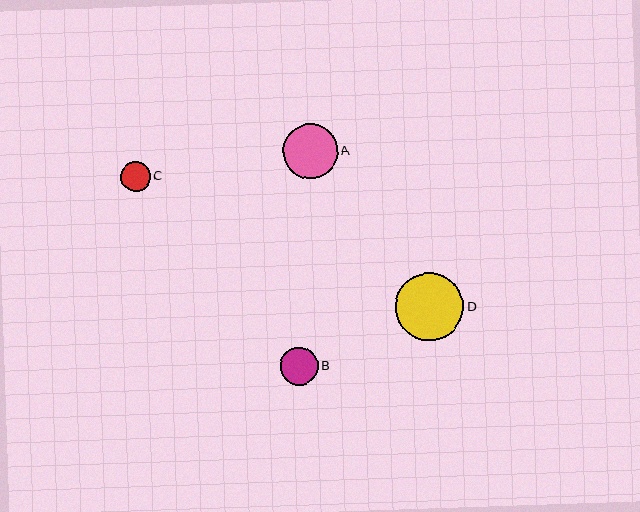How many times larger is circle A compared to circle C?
Circle A is approximately 1.9 times the size of circle C.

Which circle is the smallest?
Circle C is the smallest with a size of approximately 29 pixels.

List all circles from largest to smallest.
From largest to smallest: D, A, B, C.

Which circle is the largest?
Circle D is the largest with a size of approximately 69 pixels.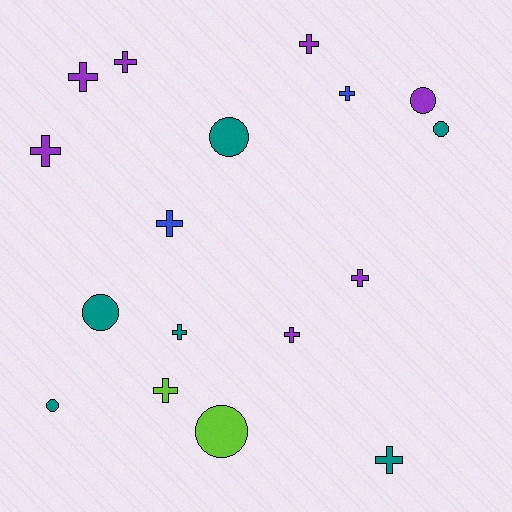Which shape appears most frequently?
Cross, with 11 objects.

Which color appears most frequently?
Purple, with 7 objects.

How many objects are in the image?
There are 17 objects.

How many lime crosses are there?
There is 1 lime cross.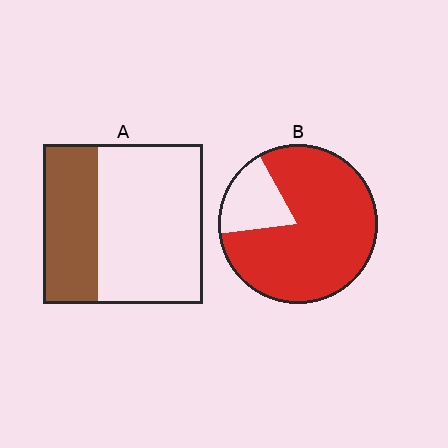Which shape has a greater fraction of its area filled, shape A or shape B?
Shape B.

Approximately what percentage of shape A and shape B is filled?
A is approximately 35% and B is approximately 80%.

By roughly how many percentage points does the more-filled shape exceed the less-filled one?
By roughly 45 percentage points (B over A).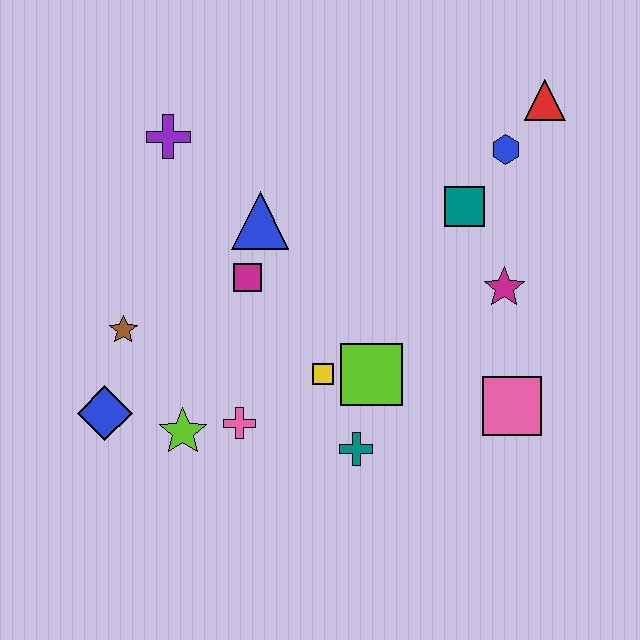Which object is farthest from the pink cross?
The red triangle is farthest from the pink cross.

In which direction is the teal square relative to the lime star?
The teal square is to the right of the lime star.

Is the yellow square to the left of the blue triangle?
No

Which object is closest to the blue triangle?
The magenta square is closest to the blue triangle.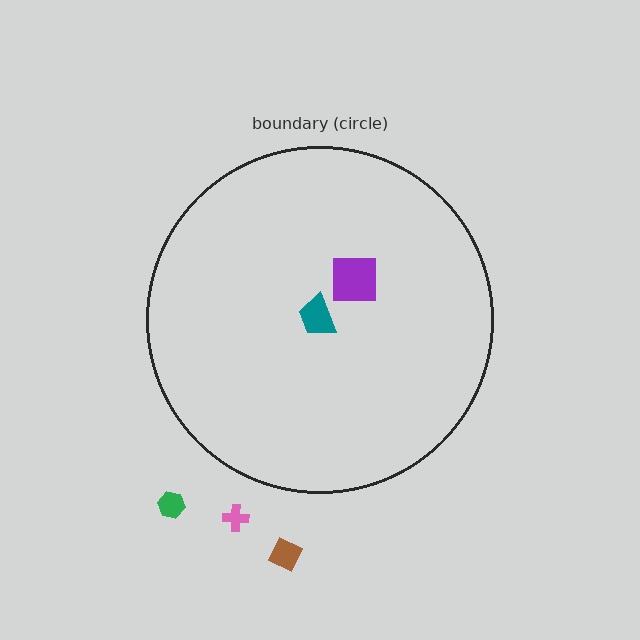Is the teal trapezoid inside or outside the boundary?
Inside.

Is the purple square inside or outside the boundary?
Inside.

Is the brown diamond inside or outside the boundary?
Outside.